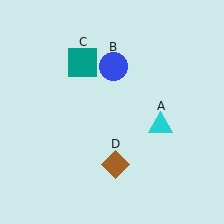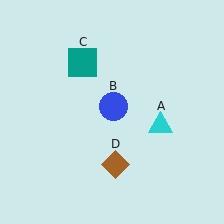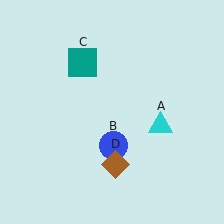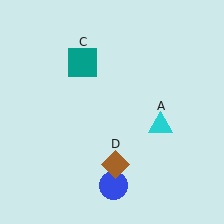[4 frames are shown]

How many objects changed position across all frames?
1 object changed position: blue circle (object B).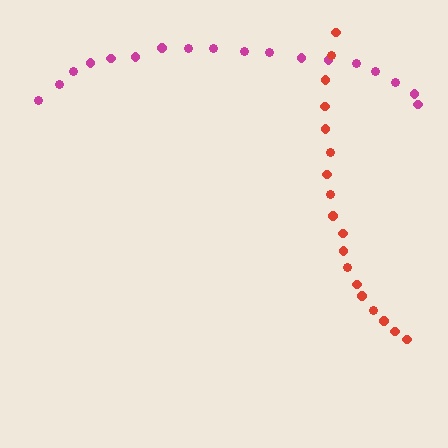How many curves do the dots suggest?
There are 2 distinct paths.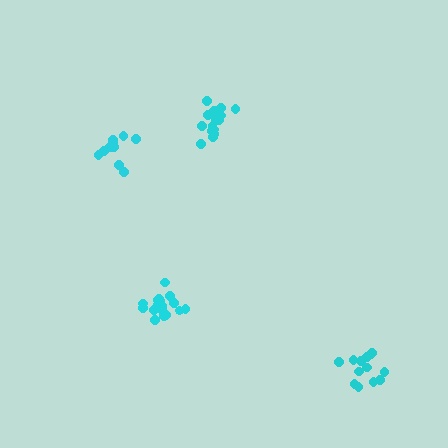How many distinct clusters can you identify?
There are 4 distinct clusters.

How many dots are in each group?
Group 1: 13 dots, Group 2: 11 dots, Group 3: 16 dots, Group 4: 17 dots (57 total).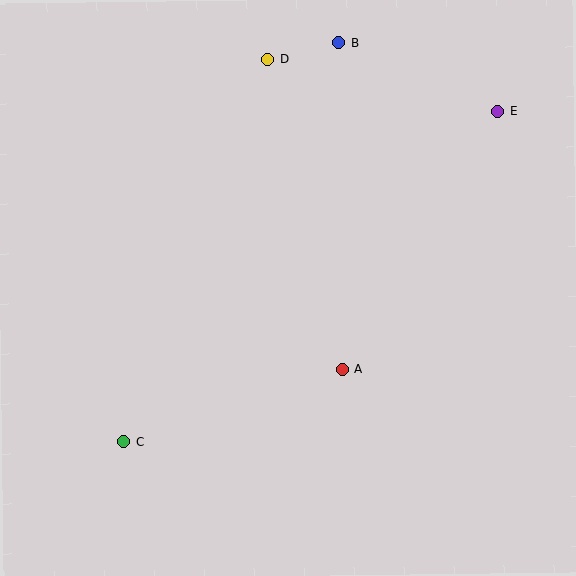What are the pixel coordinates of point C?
Point C is at (124, 442).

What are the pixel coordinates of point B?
Point B is at (339, 43).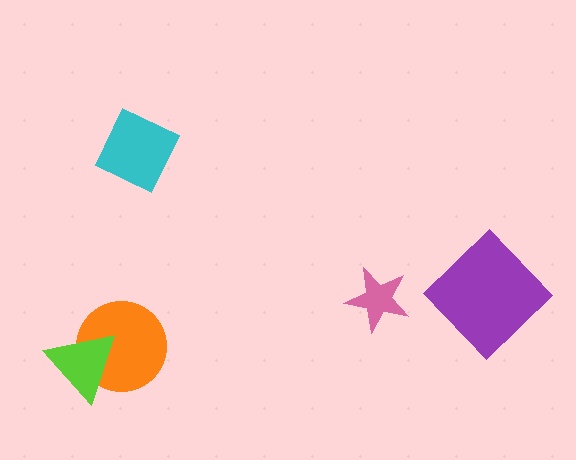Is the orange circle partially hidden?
Yes, it is partially covered by another shape.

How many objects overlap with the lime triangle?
1 object overlaps with the lime triangle.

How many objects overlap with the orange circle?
1 object overlaps with the orange circle.